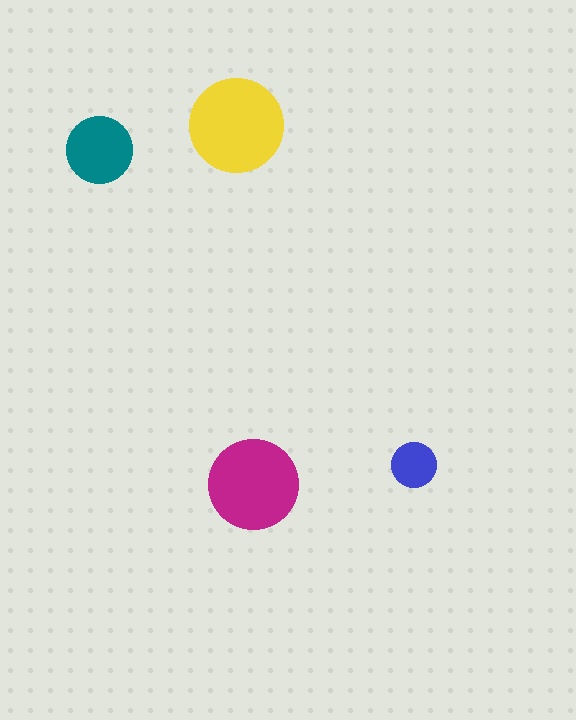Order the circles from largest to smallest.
the yellow one, the magenta one, the teal one, the blue one.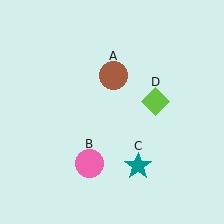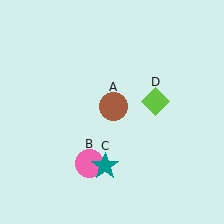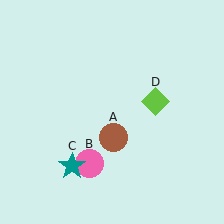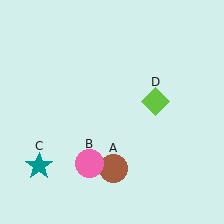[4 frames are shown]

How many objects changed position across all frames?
2 objects changed position: brown circle (object A), teal star (object C).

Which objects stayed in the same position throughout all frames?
Pink circle (object B) and lime diamond (object D) remained stationary.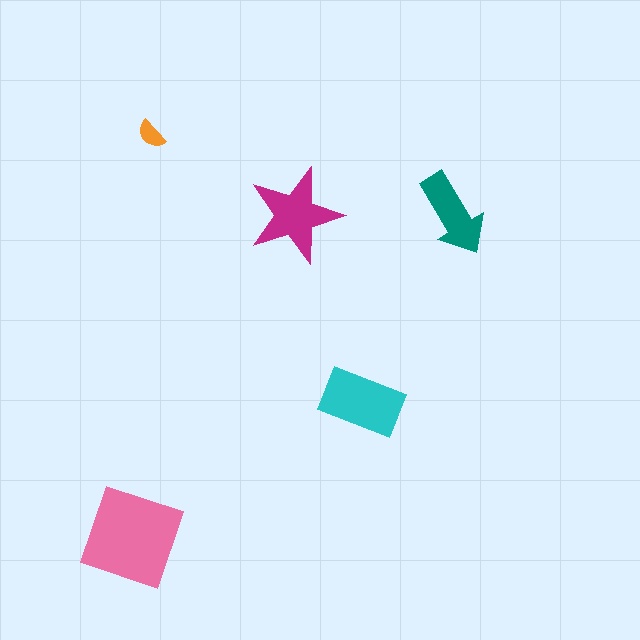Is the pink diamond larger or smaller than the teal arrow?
Larger.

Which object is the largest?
The pink diamond.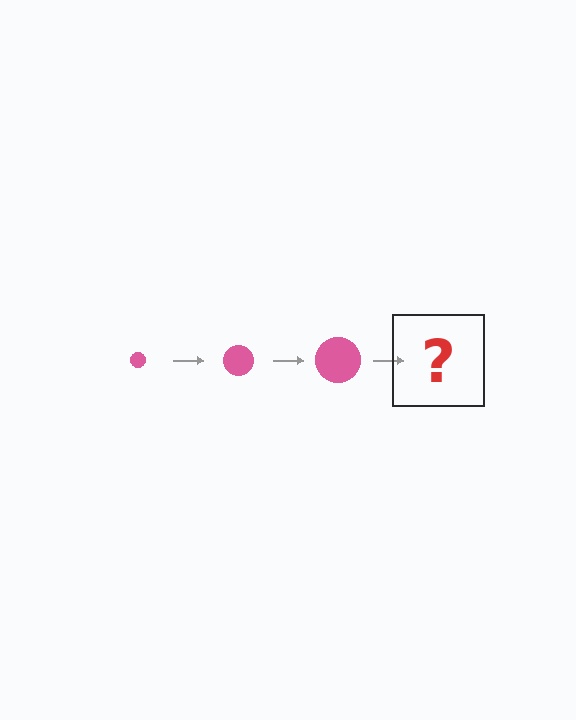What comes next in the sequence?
The next element should be a pink circle, larger than the previous one.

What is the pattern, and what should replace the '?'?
The pattern is that the circle gets progressively larger each step. The '?' should be a pink circle, larger than the previous one.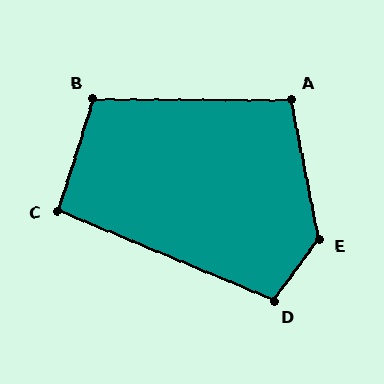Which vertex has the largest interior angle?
E, at approximately 132 degrees.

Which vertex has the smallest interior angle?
C, at approximately 95 degrees.